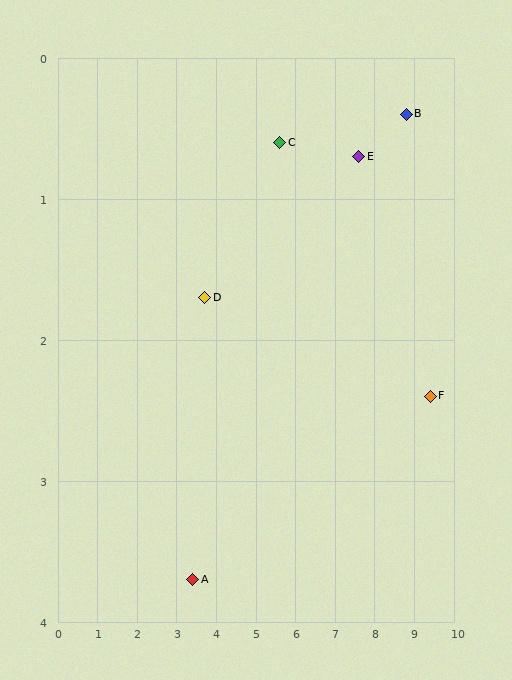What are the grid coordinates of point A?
Point A is at approximately (3.4, 3.7).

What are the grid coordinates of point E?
Point E is at approximately (7.6, 0.7).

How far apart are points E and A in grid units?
Points E and A are about 5.2 grid units apart.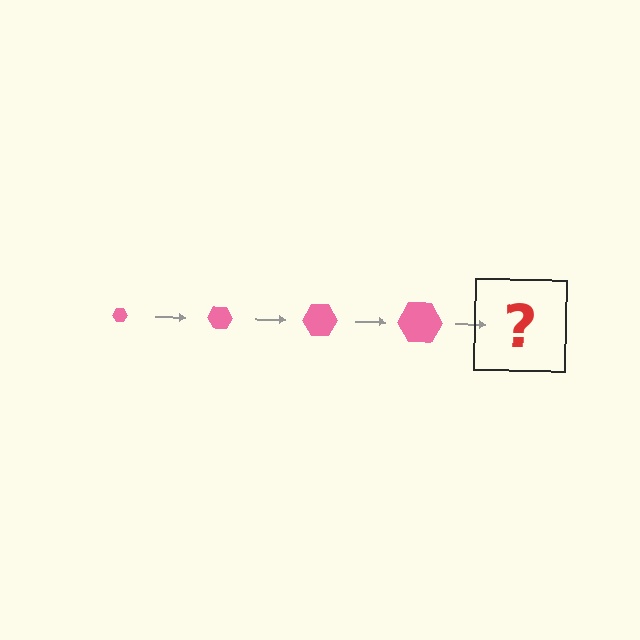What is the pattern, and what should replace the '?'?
The pattern is that the hexagon gets progressively larger each step. The '?' should be a pink hexagon, larger than the previous one.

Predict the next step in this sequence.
The next step is a pink hexagon, larger than the previous one.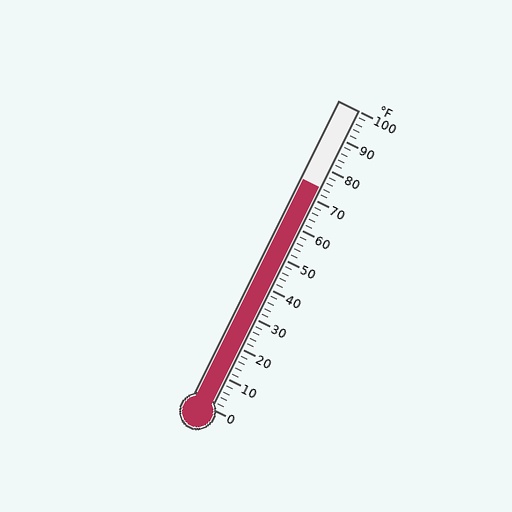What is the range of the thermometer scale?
The thermometer scale ranges from 0°F to 100°F.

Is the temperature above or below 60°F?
The temperature is above 60°F.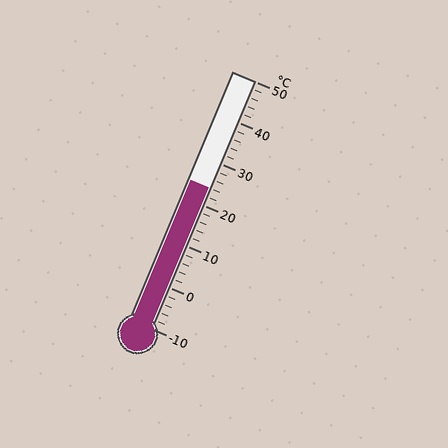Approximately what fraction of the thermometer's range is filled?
The thermometer is filled to approximately 55% of its range.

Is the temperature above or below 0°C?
The temperature is above 0°C.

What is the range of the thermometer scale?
The thermometer scale ranges from -10°C to 50°C.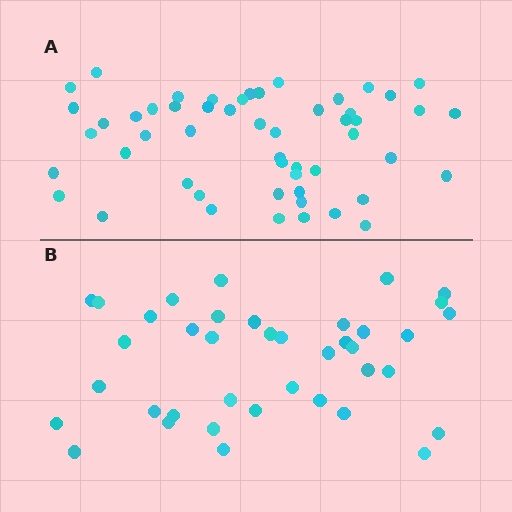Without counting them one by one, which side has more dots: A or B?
Region A (the top region) has more dots.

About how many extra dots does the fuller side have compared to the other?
Region A has approximately 15 more dots than region B.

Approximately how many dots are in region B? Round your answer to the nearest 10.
About 40 dots. (The exact count is 39, which rounds to 40.)